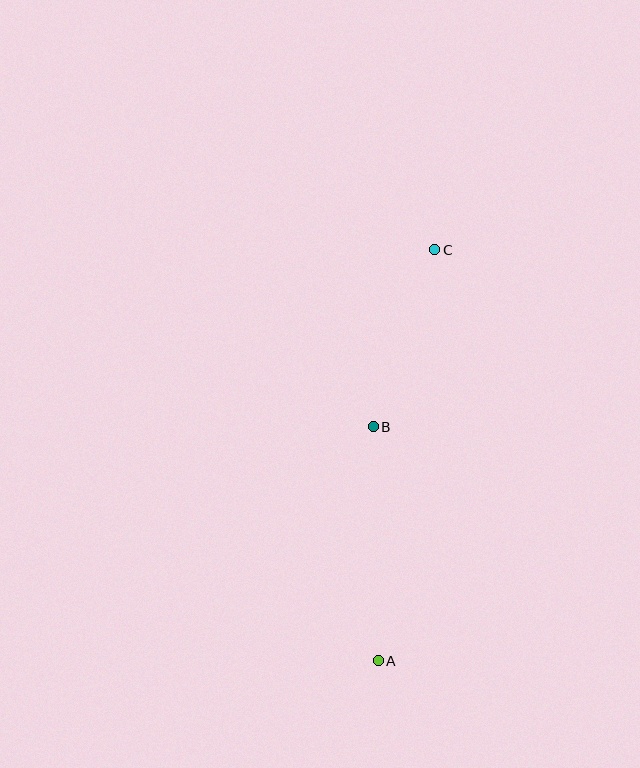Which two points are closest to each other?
Points B and C are closest to each other.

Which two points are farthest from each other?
Points A and C are farthest from each other.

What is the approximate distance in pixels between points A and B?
The distance between A and B is approximately 234 pixels.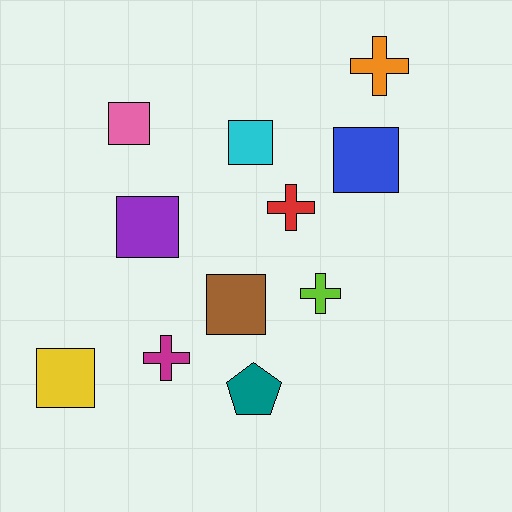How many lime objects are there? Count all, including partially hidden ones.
There is 1 lime object.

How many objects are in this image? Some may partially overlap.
There are 11 objects.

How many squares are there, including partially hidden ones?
There are 6 squares.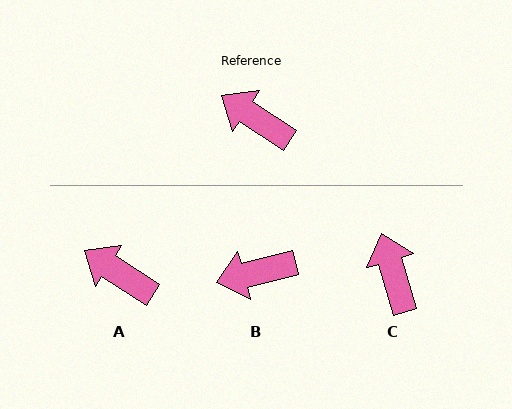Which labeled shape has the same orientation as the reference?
A.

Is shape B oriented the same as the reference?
No, it is off by about 48 degrees.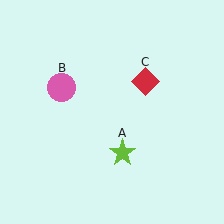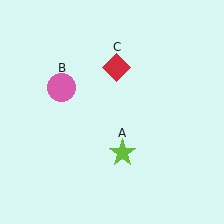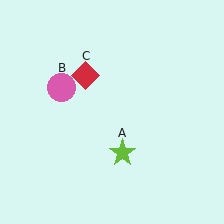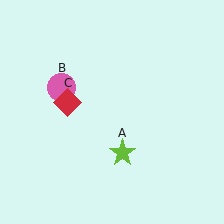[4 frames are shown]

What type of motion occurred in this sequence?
The red diamond (object C) rotated counterclockwise around the center of the scene.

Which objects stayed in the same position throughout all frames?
Lime star (object A) and pink circle (object B) remained stationary.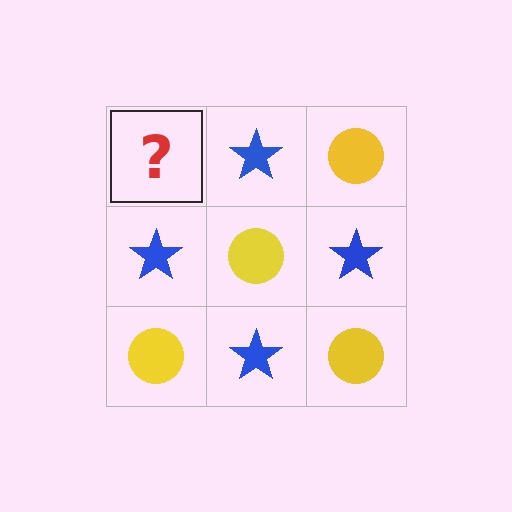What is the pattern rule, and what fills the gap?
The rule is that it alternates yellow circle and blue star in a checkerboard pattern. The gap should be filled with a yellow circle.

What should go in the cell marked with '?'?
The missing cell should contain a yellow circle.